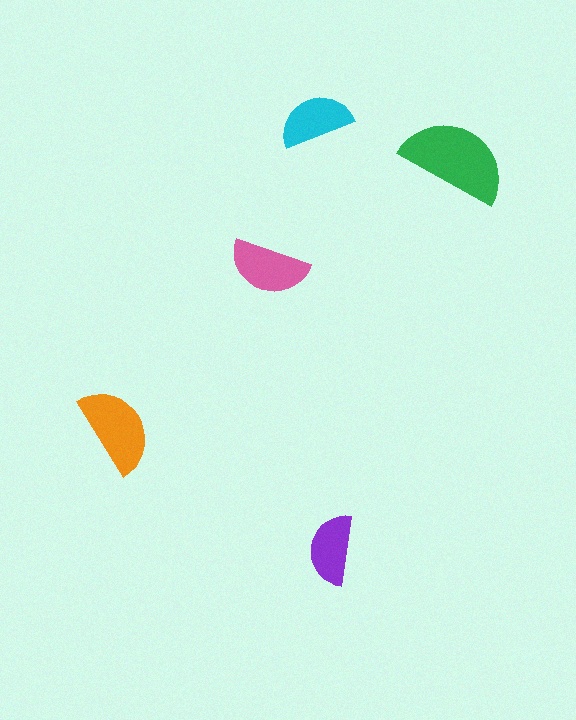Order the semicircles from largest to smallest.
the green one, the orange one, the pink one, the cyan one, the purple one.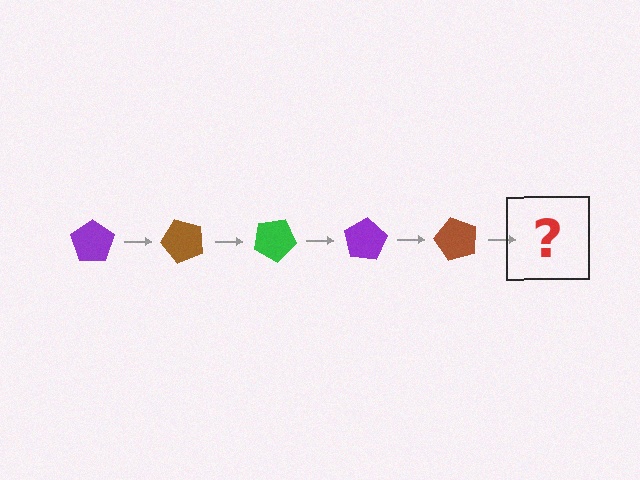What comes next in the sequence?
The next element should be a green pentagon, rotated 250 degrees from the start.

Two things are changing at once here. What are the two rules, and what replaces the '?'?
The two rules are that it rotates 50 degrees each step and the color cycles through purple, brown, and green. The '?' should be a green pentagon, rotated 250 degrees from the start.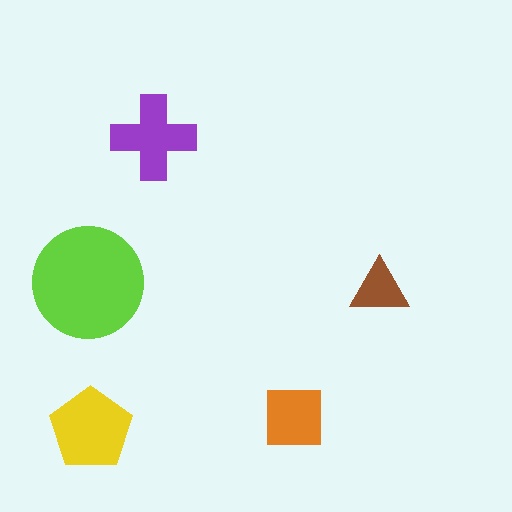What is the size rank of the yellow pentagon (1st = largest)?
2nd.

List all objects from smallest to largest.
The brown triangle, the orange square, the purple cross, the yellow pentagon, the lime circle.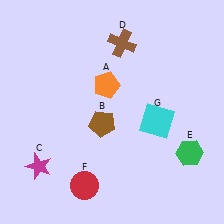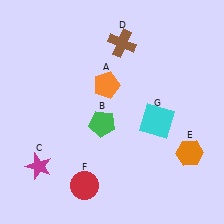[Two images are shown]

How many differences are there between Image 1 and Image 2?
There are 2 differences between the two images.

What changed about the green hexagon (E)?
In Image 1, E is green. In Image 2, it changed to orange.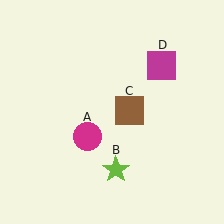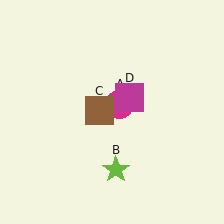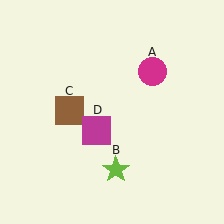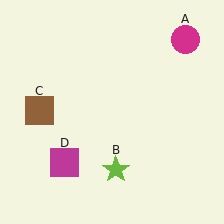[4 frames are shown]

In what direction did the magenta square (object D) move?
The magenta square (object D) moved down and to the left.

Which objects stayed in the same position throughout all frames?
Lime star (object B) remained stationary.